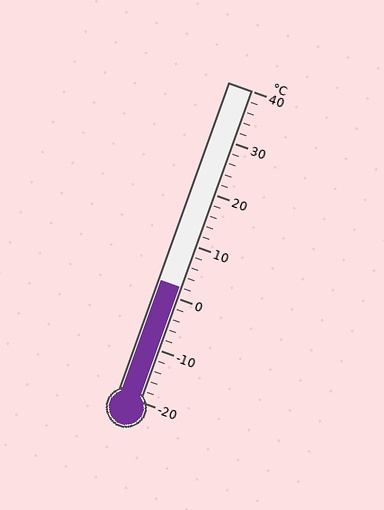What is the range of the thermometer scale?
The thermometer scale ranges from -20°C to 40°C.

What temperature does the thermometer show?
The thermometer shows approximately 2°C.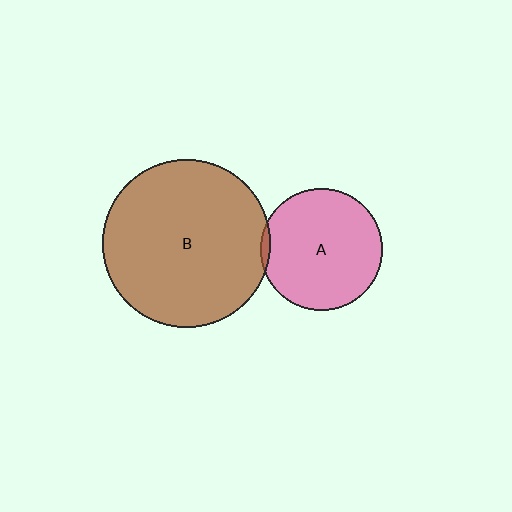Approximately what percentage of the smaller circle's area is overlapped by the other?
Approximately 5%.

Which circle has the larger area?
Circle B (brown).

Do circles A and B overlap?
Yes.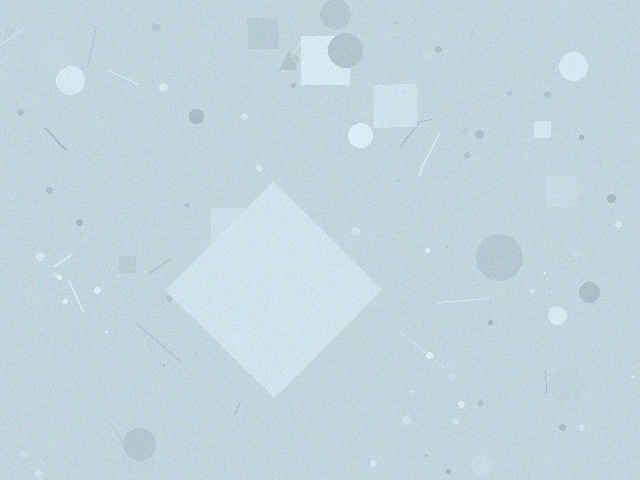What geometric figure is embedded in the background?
A diamond is embedded in the background.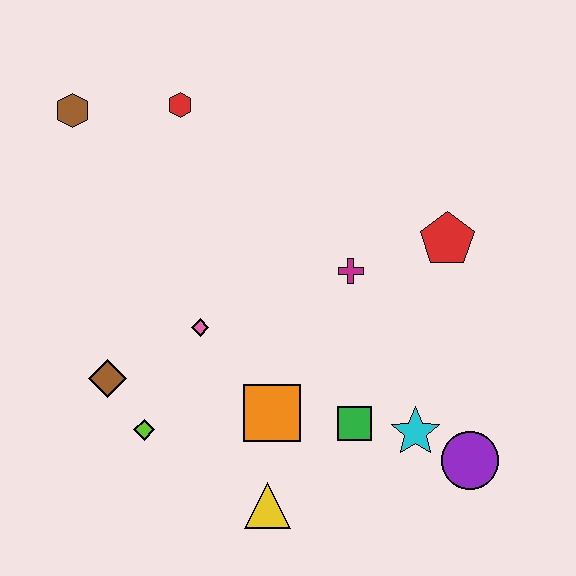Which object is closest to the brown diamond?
The lime diamond is closest to the brown diamond.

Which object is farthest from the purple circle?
The brown hexagon is farthest from the purple circle.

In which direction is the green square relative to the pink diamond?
The green square is to the right of the pink diamond.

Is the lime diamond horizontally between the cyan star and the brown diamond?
Yes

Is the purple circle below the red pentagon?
Yes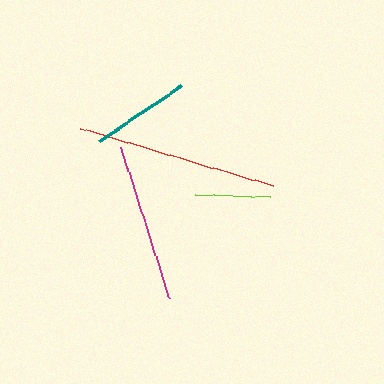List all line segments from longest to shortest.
From longest to shortest: red, magenta, teal, lime.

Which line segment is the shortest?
The lime line is the shortest at approximately 74 pixels.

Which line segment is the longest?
The red line is the longest at approximately 201 pixels.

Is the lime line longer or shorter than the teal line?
The teal line is longer than the lime line.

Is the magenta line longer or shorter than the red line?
The red line is longer than the magenta line.